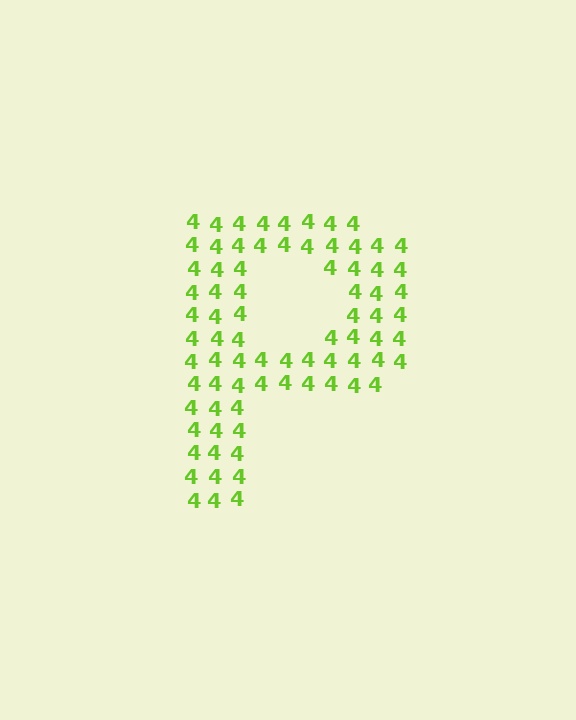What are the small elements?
The small elements are digit 4's.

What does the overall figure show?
The overall figure shows the letter P.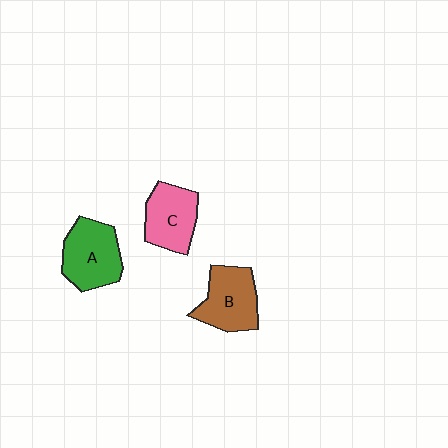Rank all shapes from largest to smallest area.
From largest to smallest: A (green), B (brown), C (pink).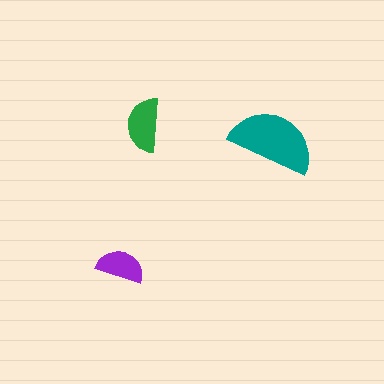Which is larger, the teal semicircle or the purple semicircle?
The teal one.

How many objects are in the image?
There are 3 objects in the image.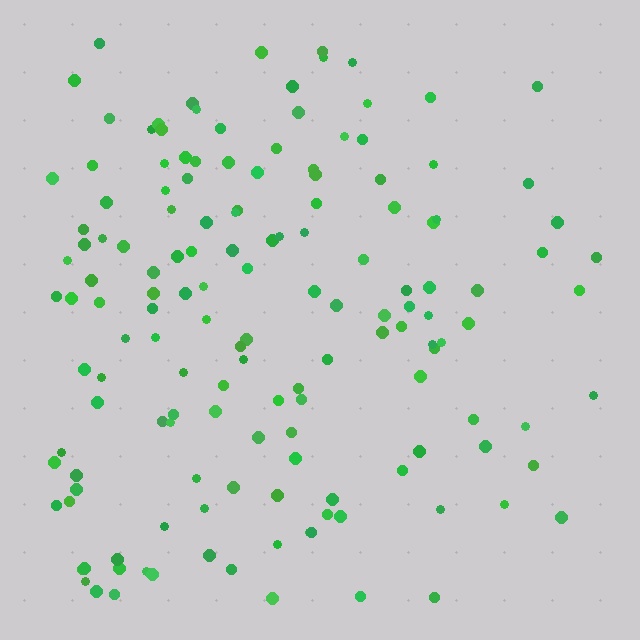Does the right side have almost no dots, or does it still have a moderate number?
Still a moderate number, just noticeably fewer than the left.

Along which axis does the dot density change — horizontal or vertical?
Horizontal.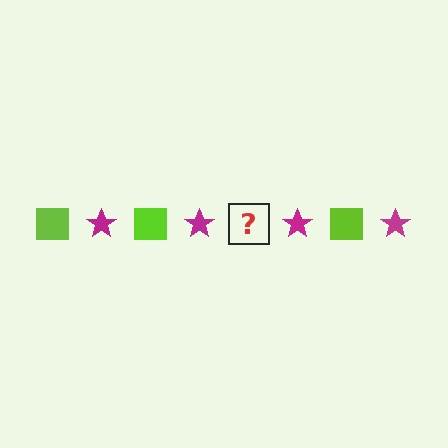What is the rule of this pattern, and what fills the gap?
The rule is that the pattern alternates between lime square and magenta star. The gap should be filled with a lime square.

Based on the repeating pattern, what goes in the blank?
The blank should be a lime square.